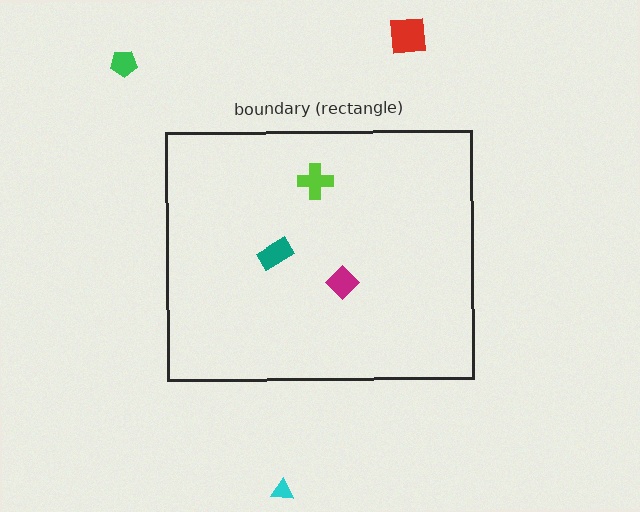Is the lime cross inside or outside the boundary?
Inside.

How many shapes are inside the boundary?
3 inside, 3 outside.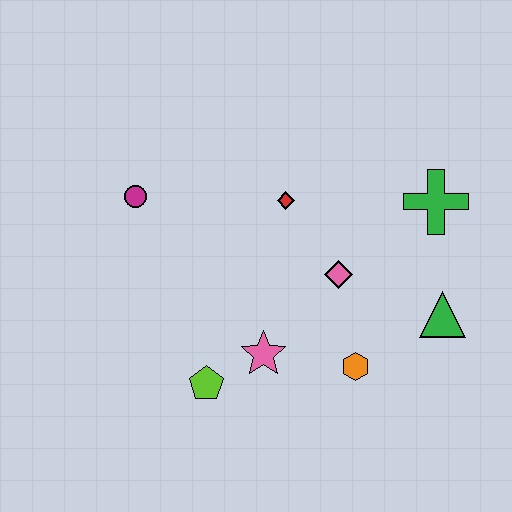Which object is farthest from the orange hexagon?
The magenta circle is farthest from the orange hexagon.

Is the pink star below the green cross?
Yes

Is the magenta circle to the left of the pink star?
Yes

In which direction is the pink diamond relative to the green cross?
The pink diamond is to the left of the green cross.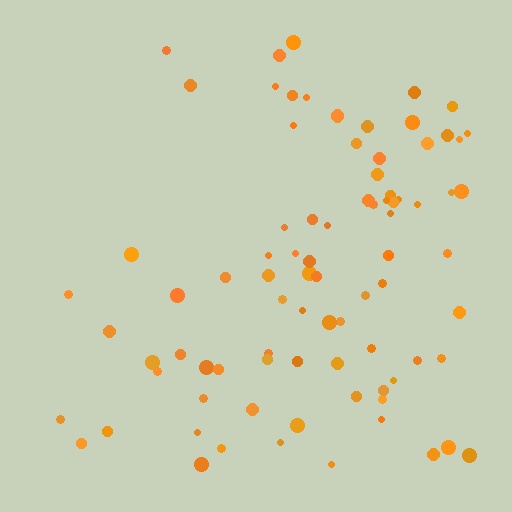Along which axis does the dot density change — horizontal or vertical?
Horizontal.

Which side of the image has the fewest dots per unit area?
The left.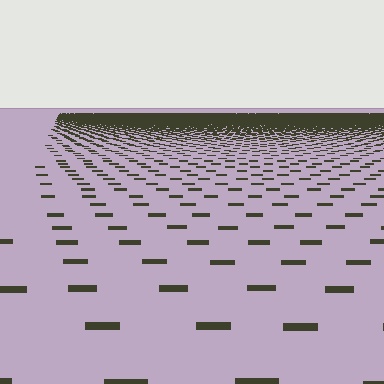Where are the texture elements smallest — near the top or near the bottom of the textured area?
Near the top.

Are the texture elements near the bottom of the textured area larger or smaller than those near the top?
Larger. Near the bottom, elements are closer to the viewer and appear at a bigger on-screen size.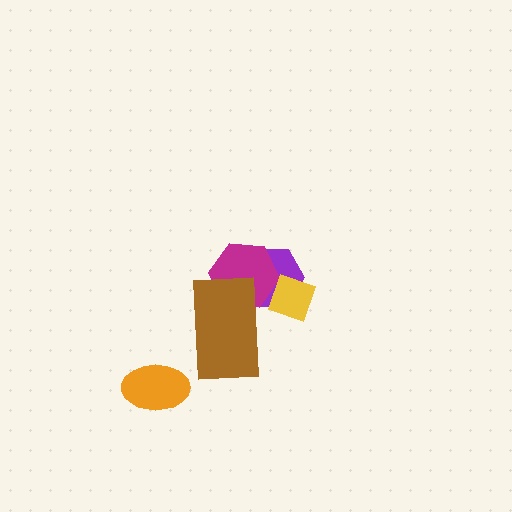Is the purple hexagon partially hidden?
Yes, it is partially covered by another shape.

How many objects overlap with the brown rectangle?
2 objects overlap with the brown rectangle.